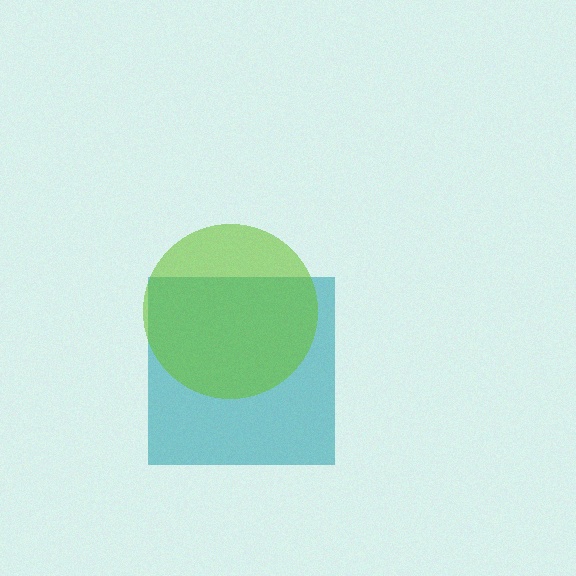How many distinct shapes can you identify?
There are 2 distinct shapes: a teal square, a lime circle.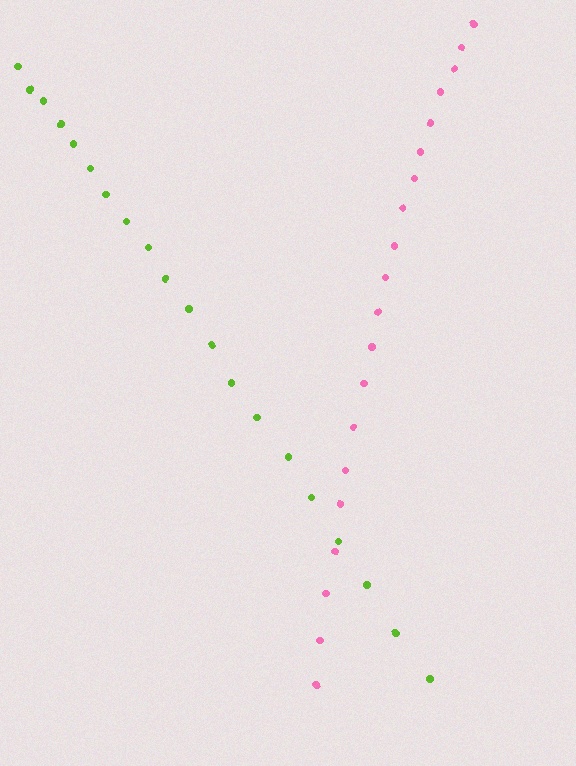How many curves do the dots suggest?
There are 2 distinct paths.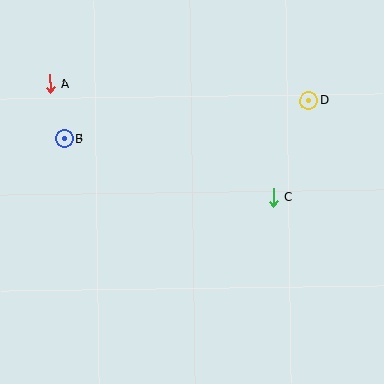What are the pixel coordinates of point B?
Point B is at (64, 138).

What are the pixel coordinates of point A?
Point A is at (50, 84).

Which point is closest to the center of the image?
Point C at (273, 197) is closest to the center.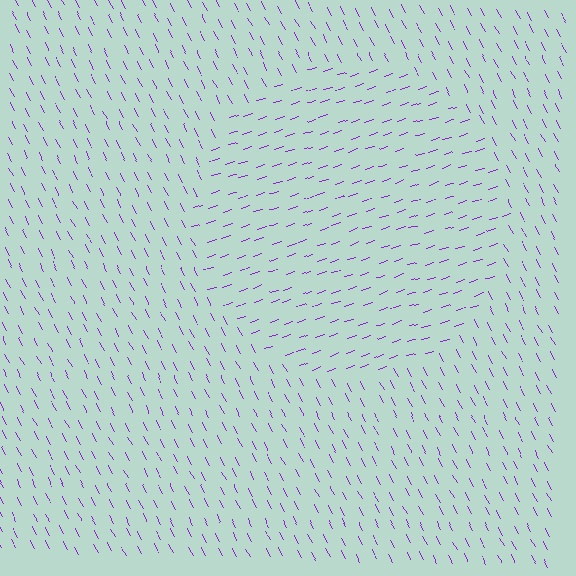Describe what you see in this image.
The image is filled with small purple line segments. A circle region in the image has lines oriented differently from the surrounding lines, creating a visible texture boundary.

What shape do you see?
I see a circle.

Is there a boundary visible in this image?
Yes, there is a texture boundary formed by a change in line orientation.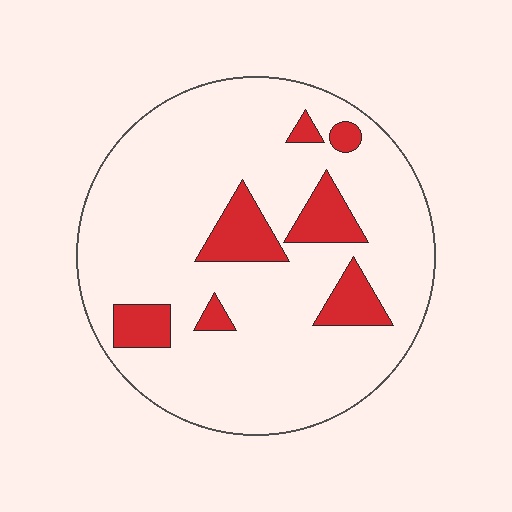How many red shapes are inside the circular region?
7.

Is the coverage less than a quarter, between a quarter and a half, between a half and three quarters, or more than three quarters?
Less than a quarter.